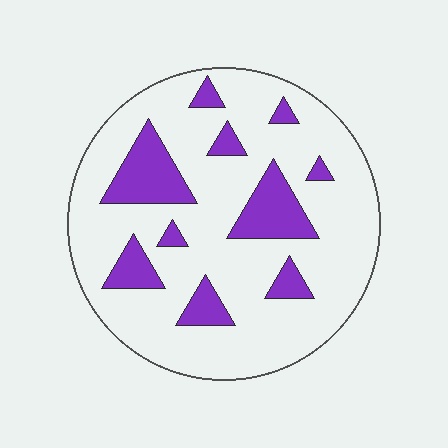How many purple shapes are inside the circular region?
10.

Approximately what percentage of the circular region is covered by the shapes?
Approximately 20%.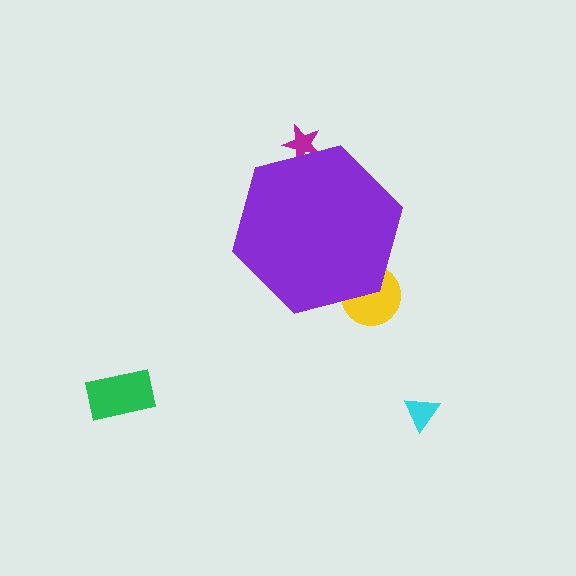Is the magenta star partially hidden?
Yes, the magenta star is partially hidden behind the purple hexagon.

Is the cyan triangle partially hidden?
No, the cyan triangle is fully visible.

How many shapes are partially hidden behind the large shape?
2 shapes are partially hidden.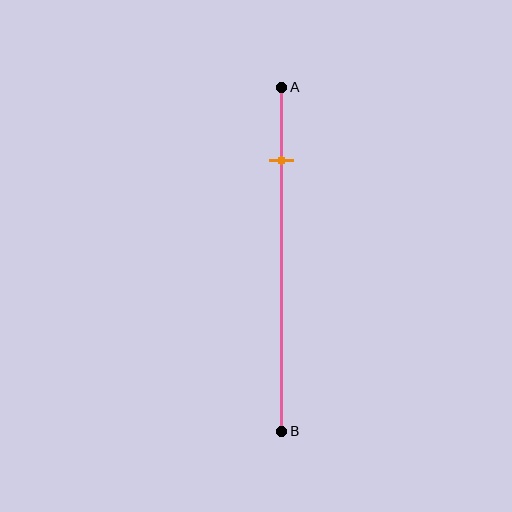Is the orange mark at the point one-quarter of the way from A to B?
No, the mark is at about 20% from A, not at the 25% one-quarter point.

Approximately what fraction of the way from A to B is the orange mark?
The orange mark is approximately 20% of the way from A to B.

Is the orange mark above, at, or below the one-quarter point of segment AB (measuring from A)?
The orange mark is above the one-quarter point of segment AB.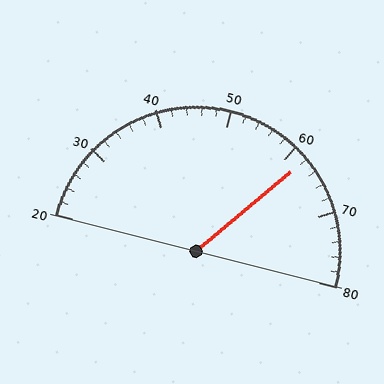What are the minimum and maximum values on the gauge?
The gauge ranges from 20 to 80.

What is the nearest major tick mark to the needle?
The nearest major tick mark is 60.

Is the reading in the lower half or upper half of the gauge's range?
The reading is in the upper half of the range (20 to 80).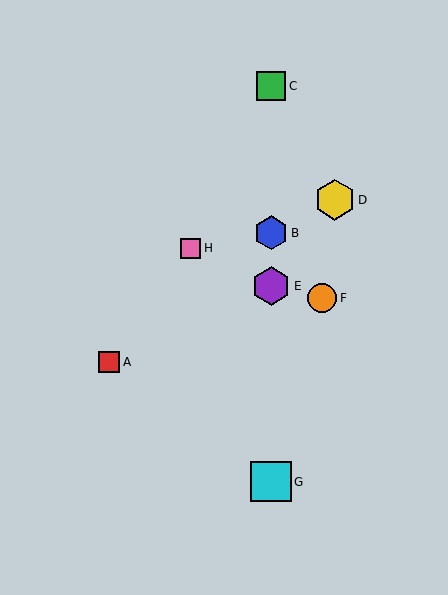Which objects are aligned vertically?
Objects B, C, E, G are aligned vertically.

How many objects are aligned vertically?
4 objects (B, C, E, G) are aligned vertically.